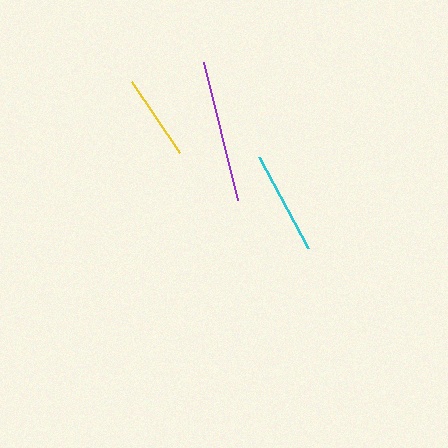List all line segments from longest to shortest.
From longest to shortest: purple, cyan, yellow.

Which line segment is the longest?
The purple line is the longest at approximately 143 pixels.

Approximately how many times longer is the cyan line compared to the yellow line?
The cyan line is approximately 1.2 times the length of the yellow line.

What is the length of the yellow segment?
The yellow segment is approximately 85 pixels long.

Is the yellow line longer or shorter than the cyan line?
The cyan line is longer than the yellow line.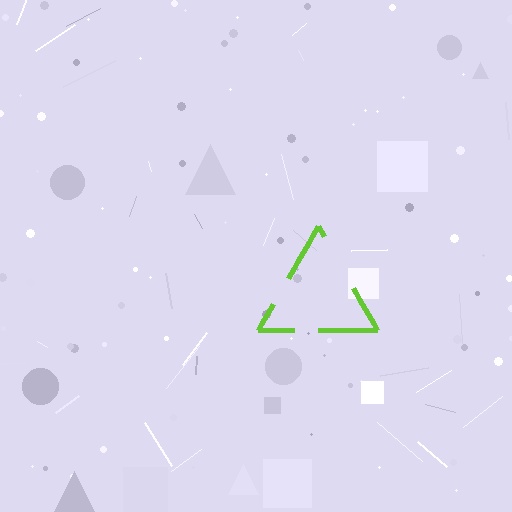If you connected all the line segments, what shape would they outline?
They would outline a triangle.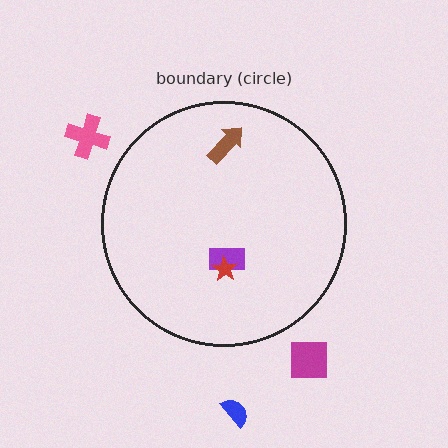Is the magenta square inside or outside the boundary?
Outside.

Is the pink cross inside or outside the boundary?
Outside.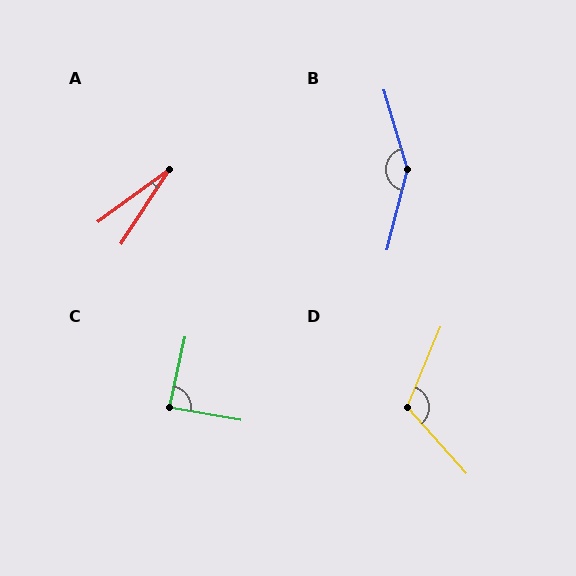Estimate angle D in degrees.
Approximately 115 degrees.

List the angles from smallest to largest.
A (21°), C (87°), D (115°), B (150°).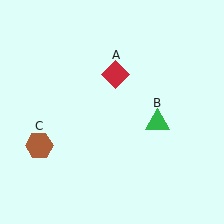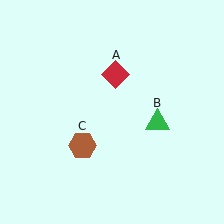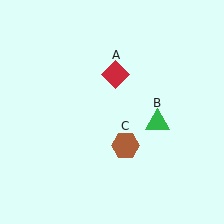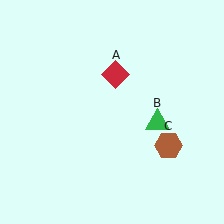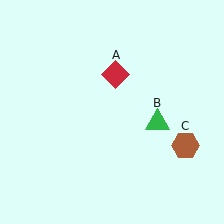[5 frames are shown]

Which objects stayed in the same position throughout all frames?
Red diamond (object A) and green triangle (object B) remained stationary.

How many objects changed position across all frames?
1 object changed position: brown hexagon (object C).